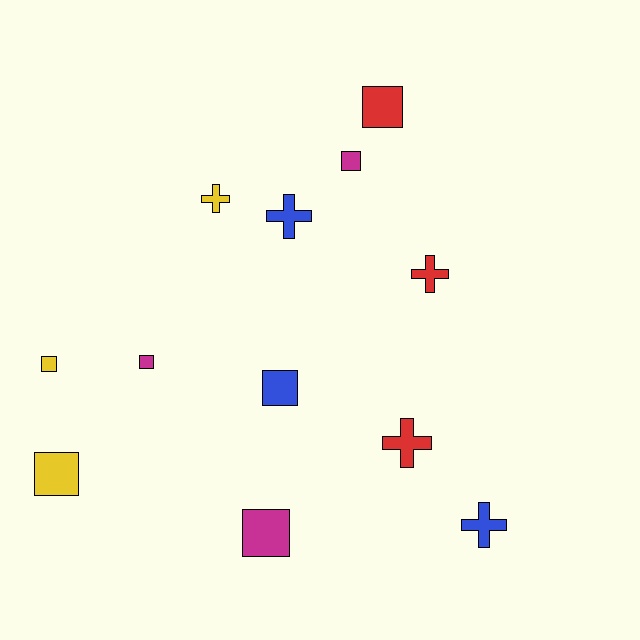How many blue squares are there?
There is 1 blue square.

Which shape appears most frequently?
Square, with 7 objects.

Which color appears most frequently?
Yellow, with 3 objects.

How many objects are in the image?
There are 12 objects.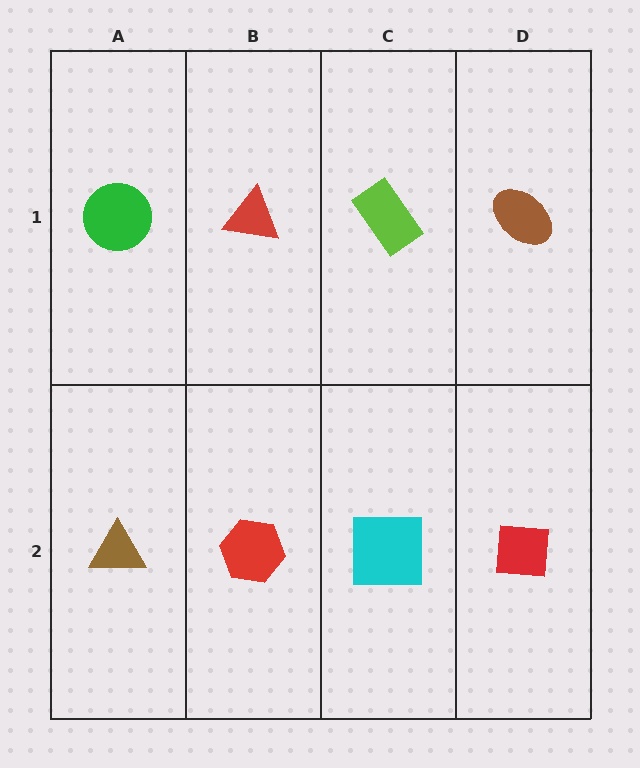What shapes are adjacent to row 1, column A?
A brown triangle (row 2, column A), a red triangle (row 1, column B).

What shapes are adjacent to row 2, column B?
A red triangle (row 1, column B), a brown triangle (row 2, column A), a cyan square (row 2, column C).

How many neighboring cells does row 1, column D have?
2.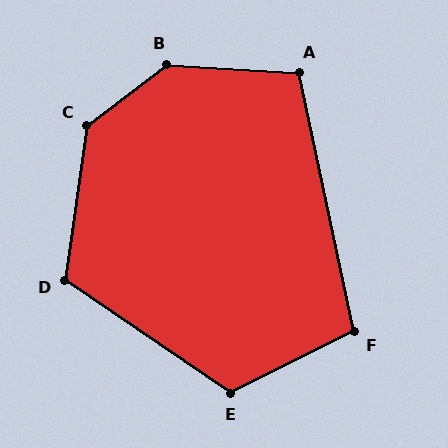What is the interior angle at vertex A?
Approximately 105 degrees (obtuse).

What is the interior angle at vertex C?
Approximately 135 degrees (obtuse).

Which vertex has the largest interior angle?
B, at approximately 139 degrees.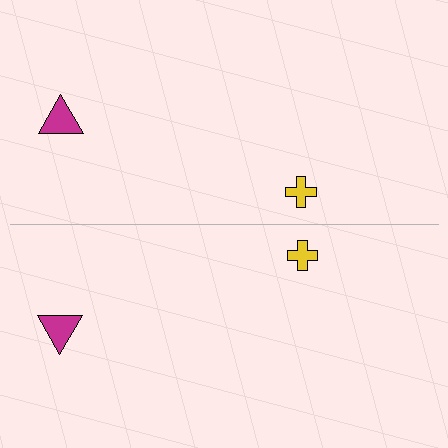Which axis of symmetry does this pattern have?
The pattern has a horizontal axis of symmetry running through the center of the image.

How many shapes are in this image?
There are 4 shapes in this image.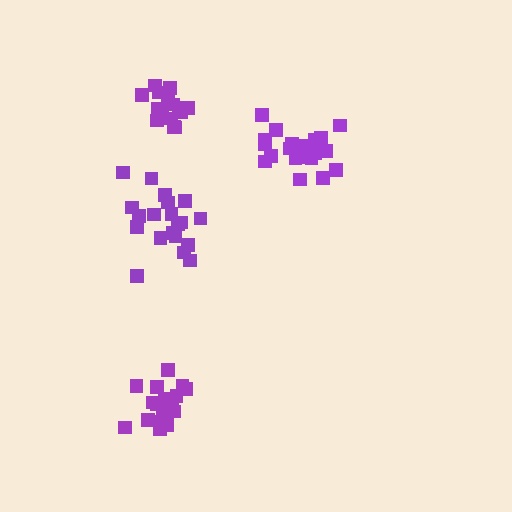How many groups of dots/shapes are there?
There are 4 groups.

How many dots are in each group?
Group 1: 20 dots, Group 2: 21 dots, Group 3: 18 dots, Group 4: 18 dots (77 total).